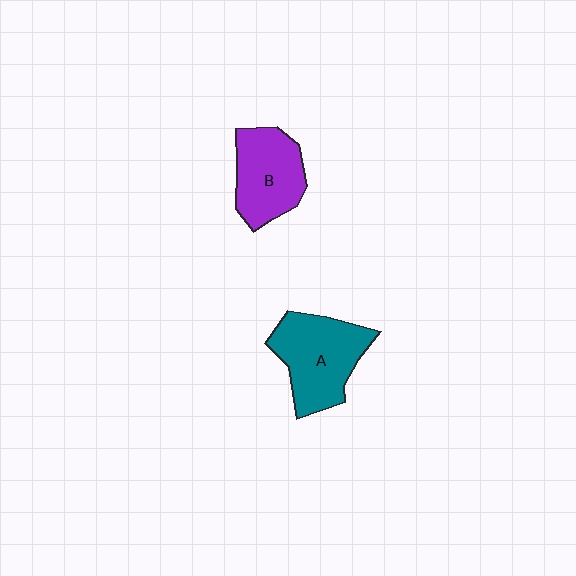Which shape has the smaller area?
Shape B (purple).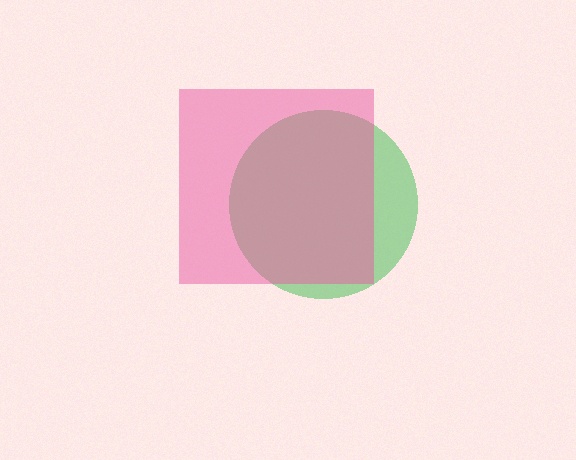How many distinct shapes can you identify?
There are 2 distinct shapes: a green circle, a pink square.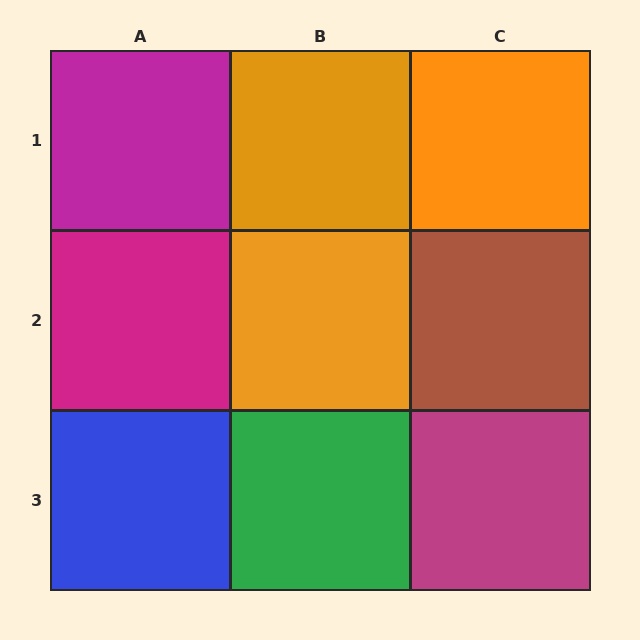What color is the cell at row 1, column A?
Magenta.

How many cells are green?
1 cell is green.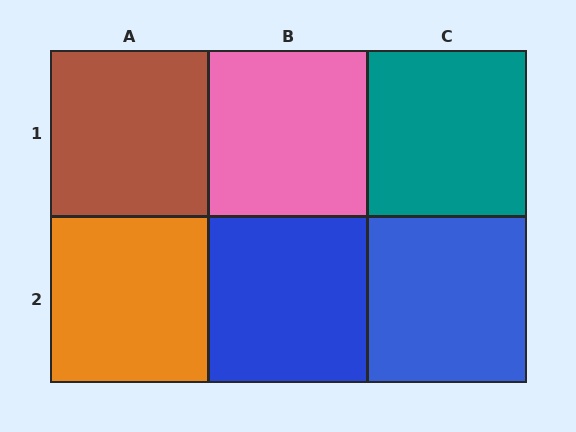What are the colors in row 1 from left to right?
Brown, pink, teal.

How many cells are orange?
1 cell is orange.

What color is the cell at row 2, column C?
Blue.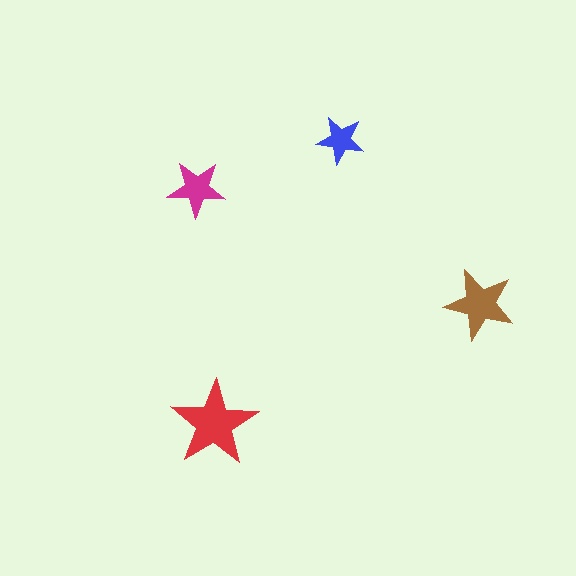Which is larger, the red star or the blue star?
The red one.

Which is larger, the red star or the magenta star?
The red one.